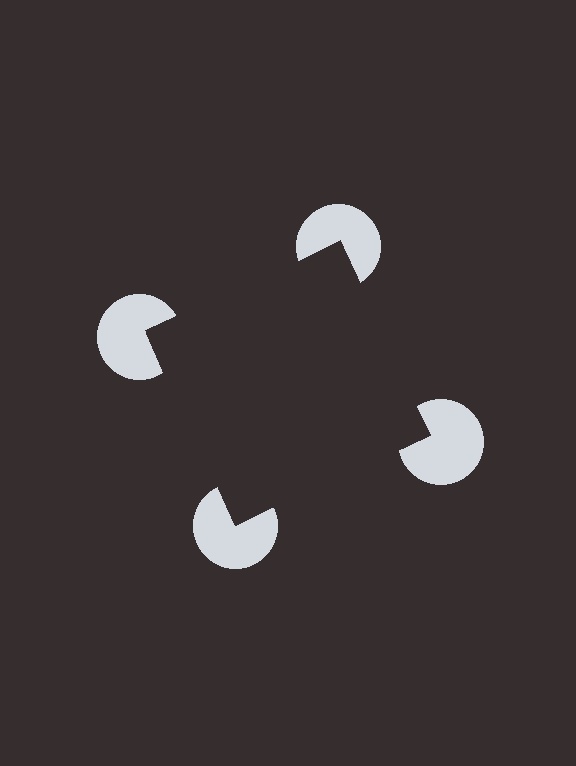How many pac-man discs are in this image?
There are 4 — one at each vertex of the illusory square.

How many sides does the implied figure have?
4 sides.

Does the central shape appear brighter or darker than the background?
It typically appears slightly darker than the background, even though no actual brightness change is drawn.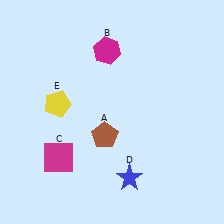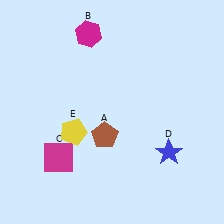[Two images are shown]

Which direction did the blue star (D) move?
The blue star (D) moved right.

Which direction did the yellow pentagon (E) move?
The yellow pentagon (E) moved down.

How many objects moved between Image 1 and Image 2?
3 objects moved between the two images.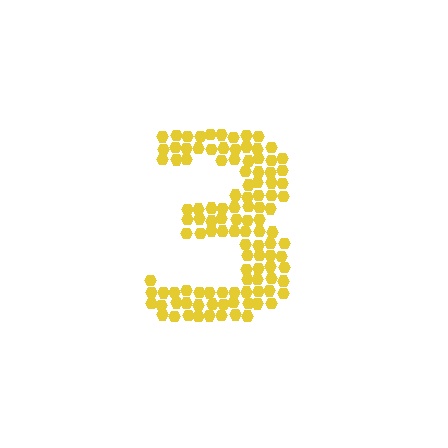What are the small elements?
The small elements are hexagons.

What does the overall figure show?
The overall figure shows the digit 3.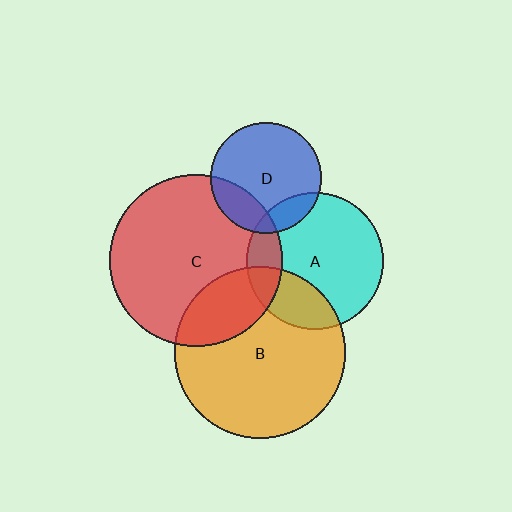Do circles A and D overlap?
Yes.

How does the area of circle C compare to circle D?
Approximately 2.4 times.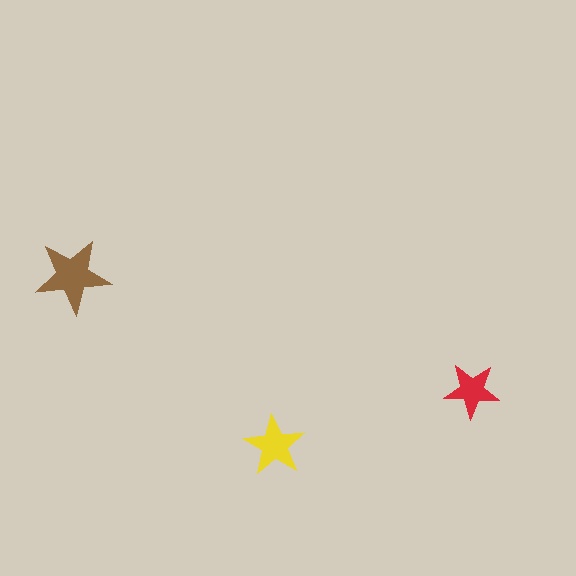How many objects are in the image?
There are 3 objects in the image.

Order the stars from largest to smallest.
the brown one, the yellow one, the red one.